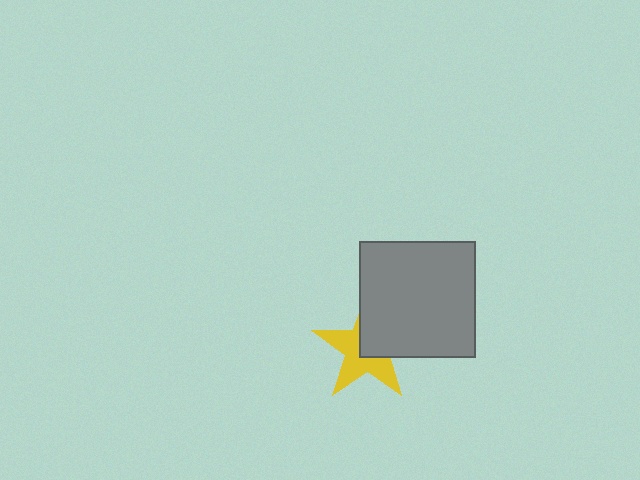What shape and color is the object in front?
The object in front is a gray square.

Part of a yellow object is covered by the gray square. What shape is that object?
It is a star.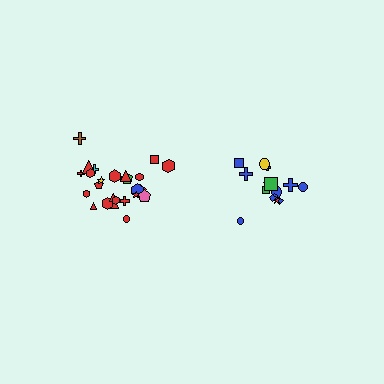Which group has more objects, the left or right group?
The left group.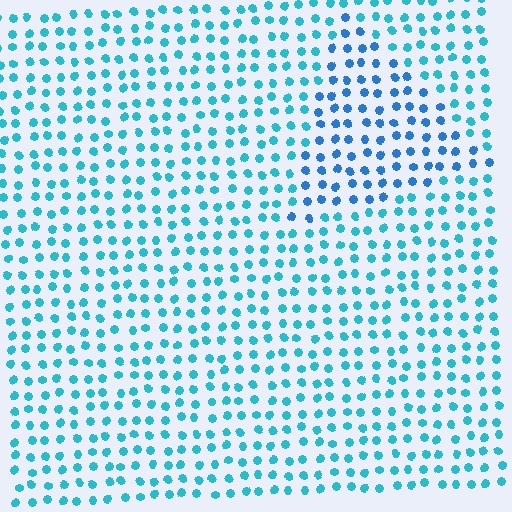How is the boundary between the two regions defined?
The boundary is defined purely by a slight shift in hue (about 25 degrees). Spacing, size, and orientation are identical on both sides.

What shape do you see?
I see a triangle.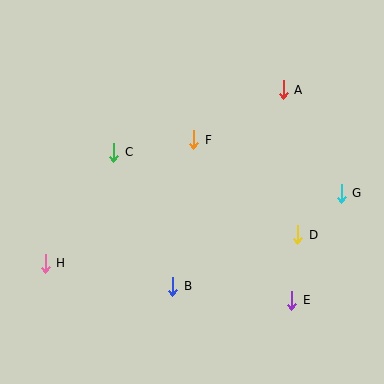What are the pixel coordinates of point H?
Point H is at (45, 263).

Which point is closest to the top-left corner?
Point C is closest to the top-left corner.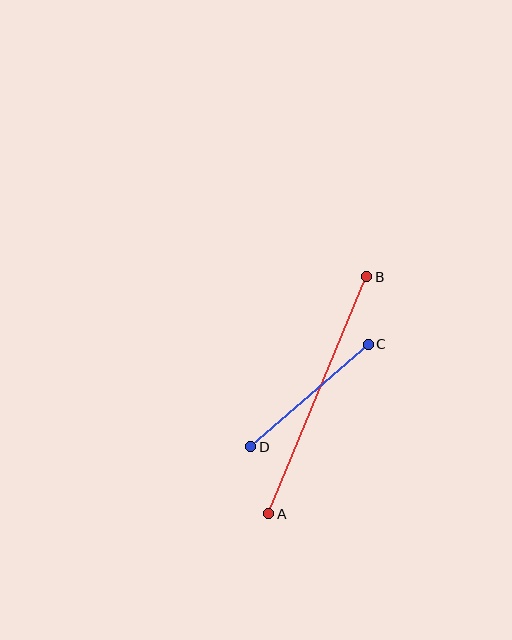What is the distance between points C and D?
The distance is approximately 156 pixels.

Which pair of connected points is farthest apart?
Points A and B are farthest apart.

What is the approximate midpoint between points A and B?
The midpoint is at approximately (318, 395) pixels.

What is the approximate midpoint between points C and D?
The midpoint is at approximately (309, 396) pixels.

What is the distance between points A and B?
The distance is approximately 257 pixels.